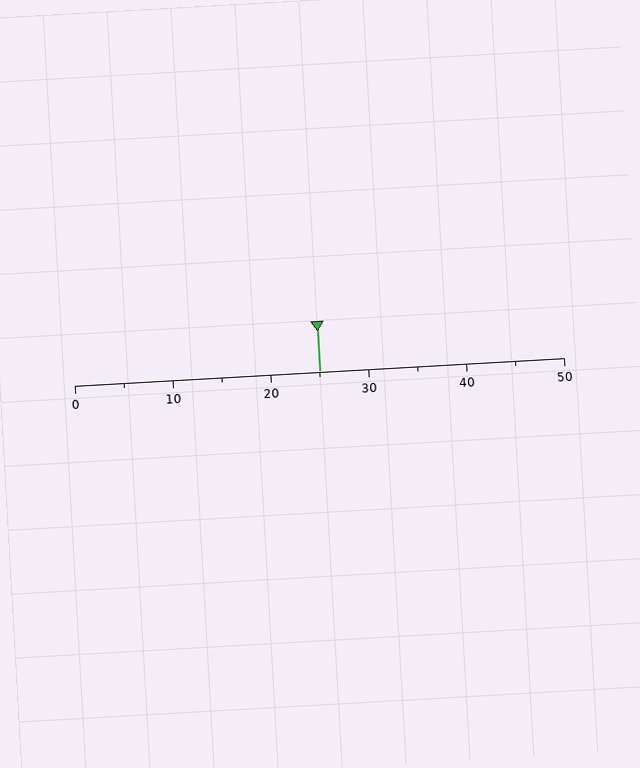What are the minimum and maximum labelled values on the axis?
The axis runs from 0 to 50.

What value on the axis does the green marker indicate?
The marker indicates approximately 25.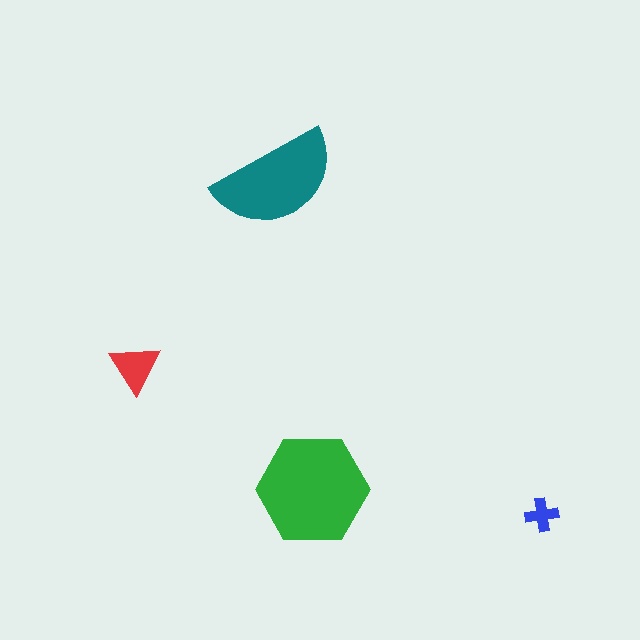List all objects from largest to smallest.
The green hexagon, the teal semicircle, the red triangle, the blue cross.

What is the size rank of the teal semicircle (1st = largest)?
2nd.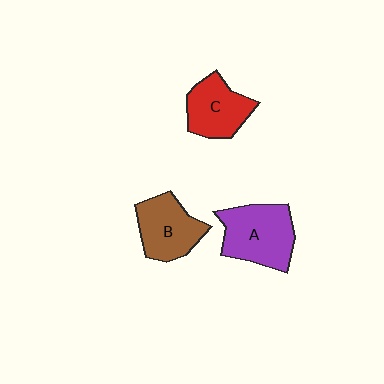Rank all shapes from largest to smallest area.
From largest to smallest: A (purple), B (brown), C (red).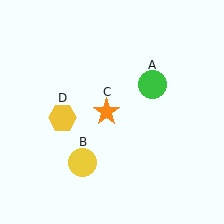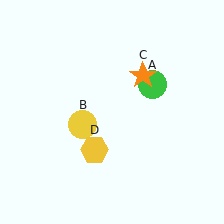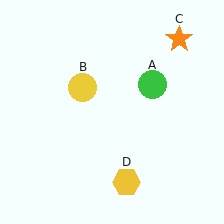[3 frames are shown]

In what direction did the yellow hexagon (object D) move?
The yellow hexagon (object D) moved down and to the right.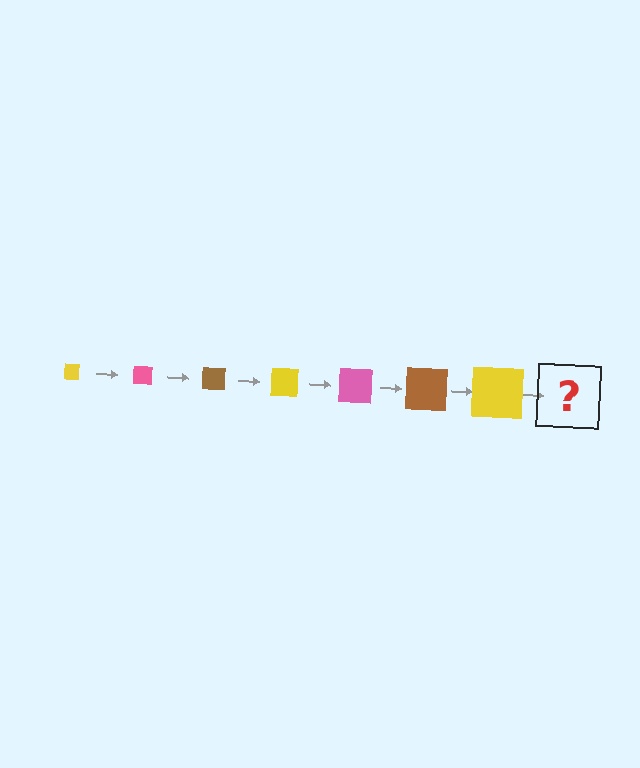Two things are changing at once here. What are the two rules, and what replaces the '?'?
The two rules are that the square grows larger each step and the color cycles through yellow, pink, and brown. The '?' should be a pink square, larger than the previous one.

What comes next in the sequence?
The next element should be a pink square, larger than the previous one.